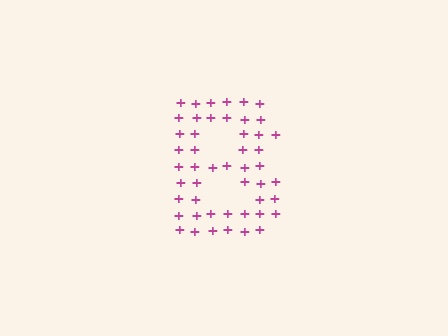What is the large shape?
The large shape is the letter B.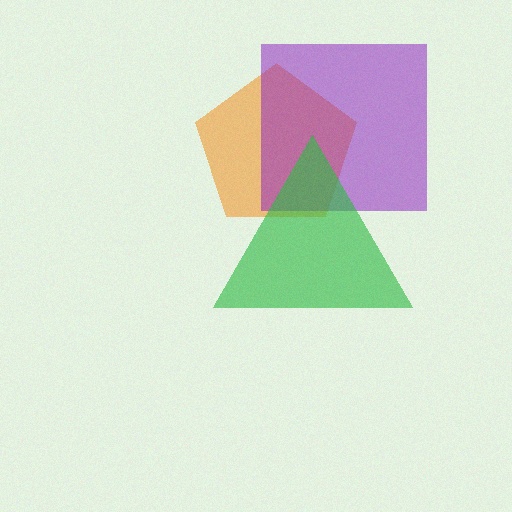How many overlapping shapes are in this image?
There are 3 overlapping shapes in the image.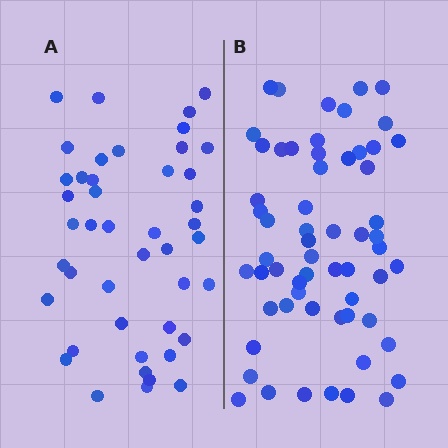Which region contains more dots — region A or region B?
Region B (the right region) has more dots.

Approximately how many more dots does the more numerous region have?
Region B has approximately 15 more dots than region A.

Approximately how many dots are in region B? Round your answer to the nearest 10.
About 60 dots.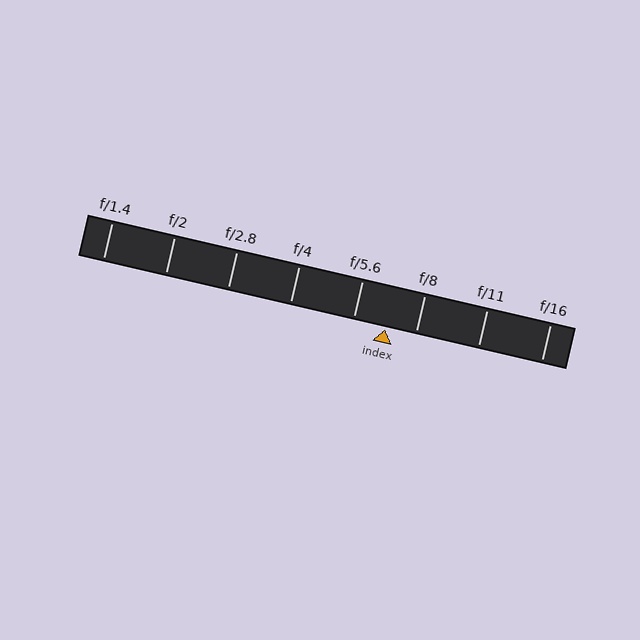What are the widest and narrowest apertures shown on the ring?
The widest aperture shown is f/1.4 and the narrowest is f/16.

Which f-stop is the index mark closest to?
The index mark is closest to f/8.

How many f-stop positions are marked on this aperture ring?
There are 8 f-stop positions marked.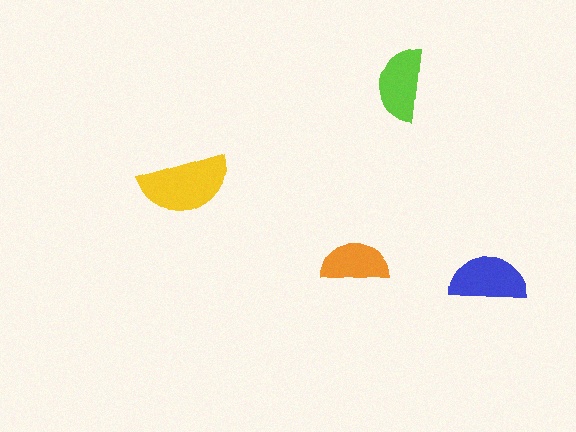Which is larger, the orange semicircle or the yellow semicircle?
The yellow one.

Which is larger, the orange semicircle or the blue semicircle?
The blue one.